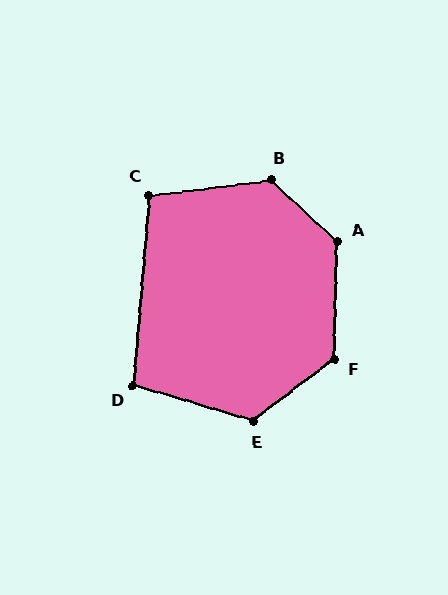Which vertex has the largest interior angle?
A, at approximately 131 degrees.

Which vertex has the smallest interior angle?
D, at approximately 102 degrees.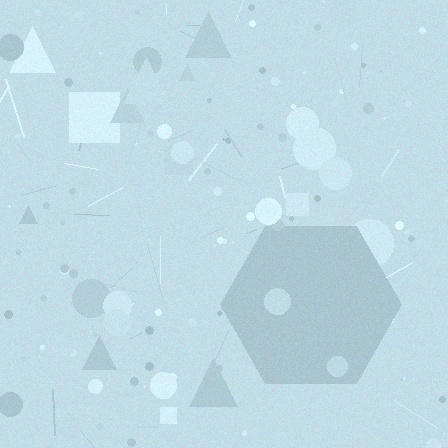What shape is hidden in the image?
A hexagon is hidden in the image.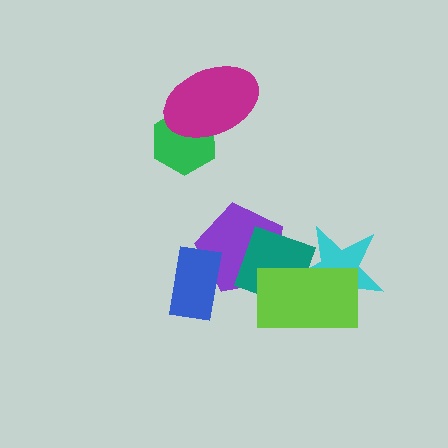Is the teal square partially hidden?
Yes, it is partially covered by another shape.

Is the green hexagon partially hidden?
Yes, it is partially covered by another shape.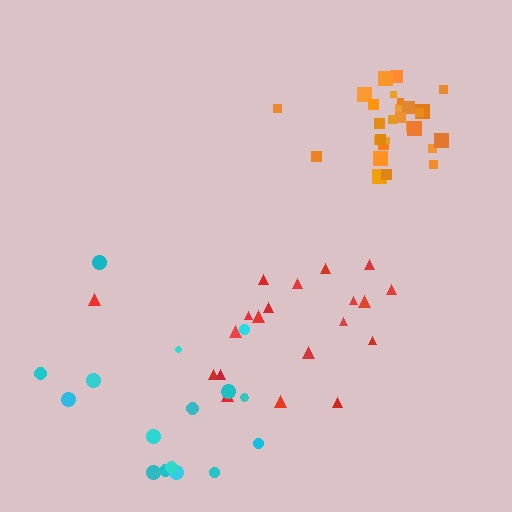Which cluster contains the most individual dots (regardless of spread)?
Orange (28).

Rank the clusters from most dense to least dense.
orange, red, cyan.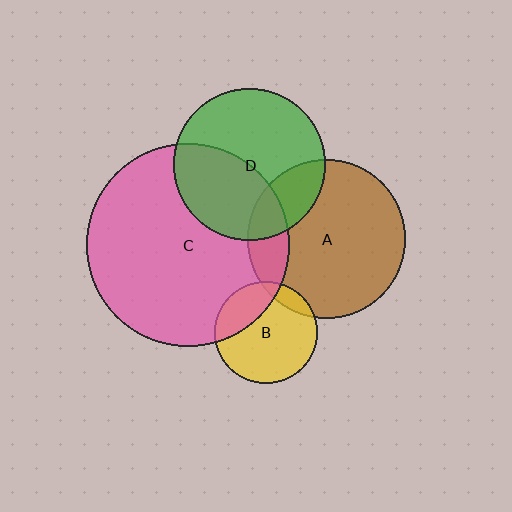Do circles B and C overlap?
Yes.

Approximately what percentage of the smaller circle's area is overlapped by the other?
Approximately 25%.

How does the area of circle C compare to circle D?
Approximately 1.8 times.